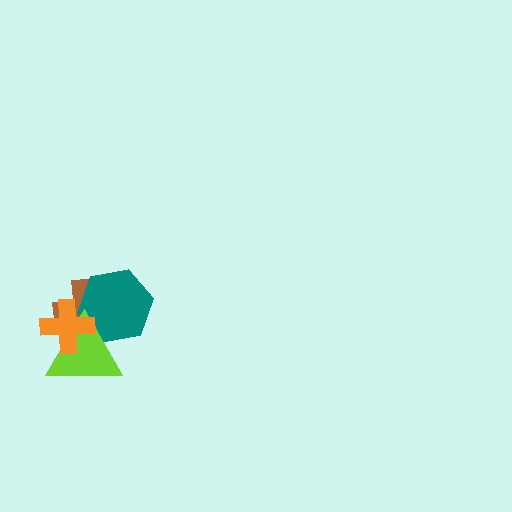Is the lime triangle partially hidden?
Yes, it is partially covered by another shape.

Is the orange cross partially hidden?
No, no other shape covers it.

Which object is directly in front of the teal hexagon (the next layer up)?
The lime triangle is directly in front of the teal hexagon.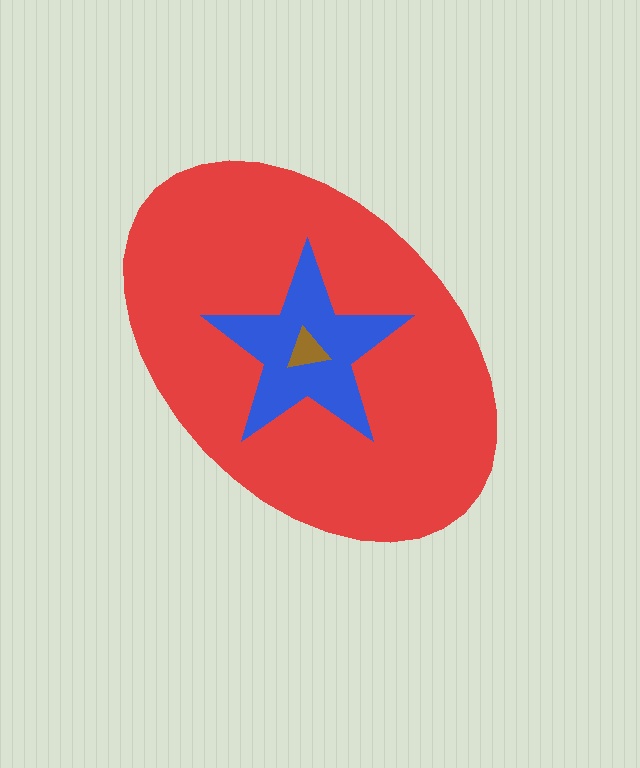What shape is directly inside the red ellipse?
The blue star.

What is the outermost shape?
The red ellipse.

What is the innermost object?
The brown triangle.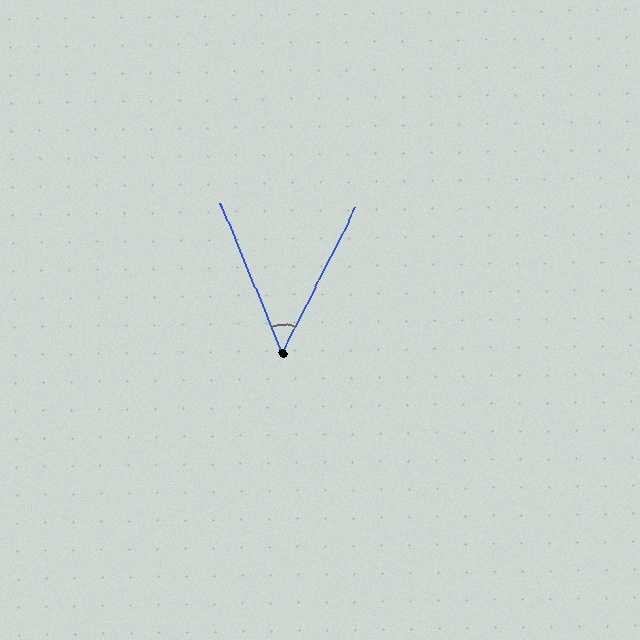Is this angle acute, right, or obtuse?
It is acute.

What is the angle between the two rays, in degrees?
Approximately 49 degrees.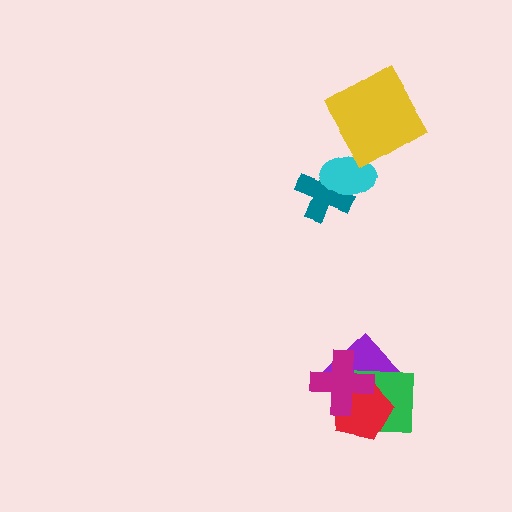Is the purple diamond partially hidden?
Yes, it is partially covered by another shape.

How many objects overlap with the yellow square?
0 objects overlap with the yellow square.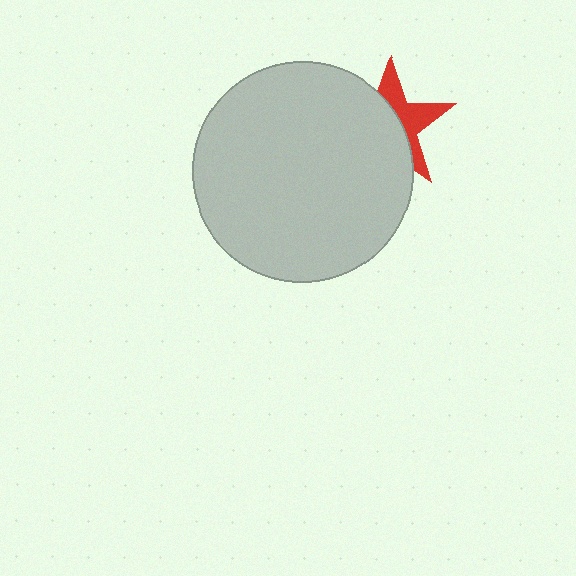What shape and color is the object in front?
The object in front is a light gray circle.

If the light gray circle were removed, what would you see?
You would see the complete red star.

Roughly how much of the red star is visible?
A small part of it is visible (roughly 41%).